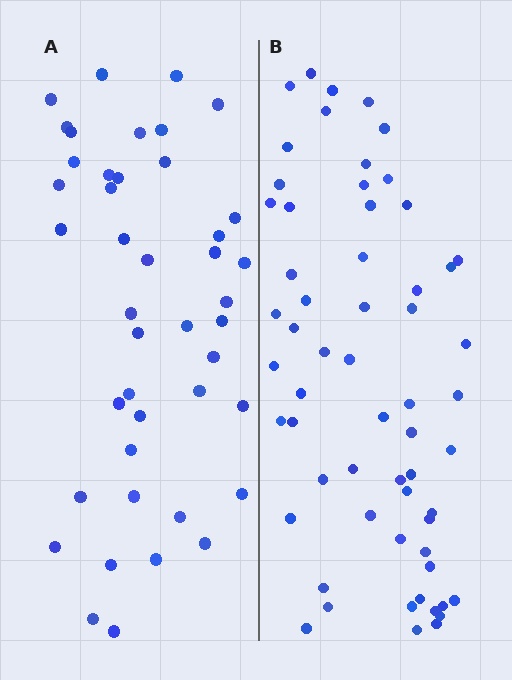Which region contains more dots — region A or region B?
Region B (the right region) has more dots.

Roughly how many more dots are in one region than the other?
Region B has approximately 15 more dots than region A.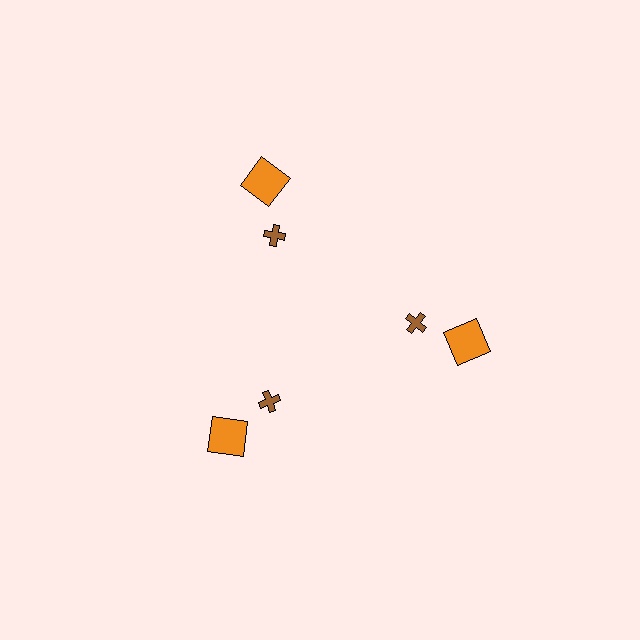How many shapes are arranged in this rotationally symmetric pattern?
There are 6 shapes, arranged in 3 groups of 2.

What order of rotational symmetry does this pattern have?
This pattern has 3-fold rotational symmetry.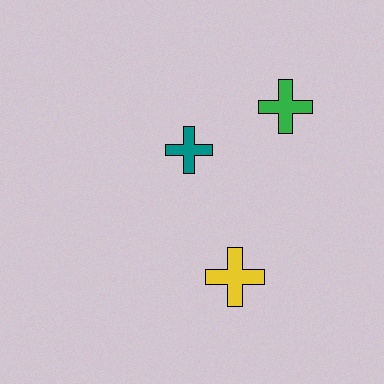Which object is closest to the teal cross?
The green cross is closest to the teal cross.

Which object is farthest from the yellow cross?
The green cross is farthest from the yellow cross.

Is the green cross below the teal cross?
No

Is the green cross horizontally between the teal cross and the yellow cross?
No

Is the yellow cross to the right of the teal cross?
Yes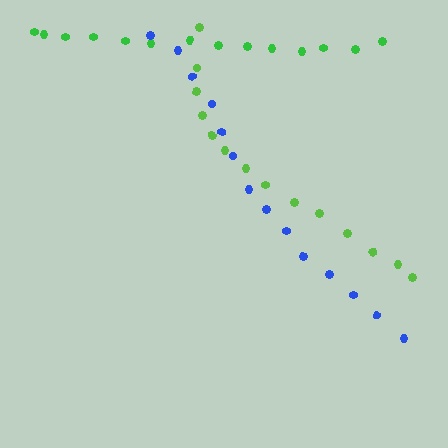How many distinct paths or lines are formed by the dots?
There are 3 distinct paths.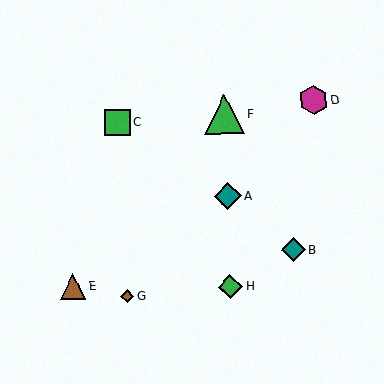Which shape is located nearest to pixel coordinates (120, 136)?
The green square (labeled C) at (117, 123) is nearest to that location.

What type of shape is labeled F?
Shape F is a green triangle.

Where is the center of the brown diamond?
The center of the brown diamond is at (127, 296).